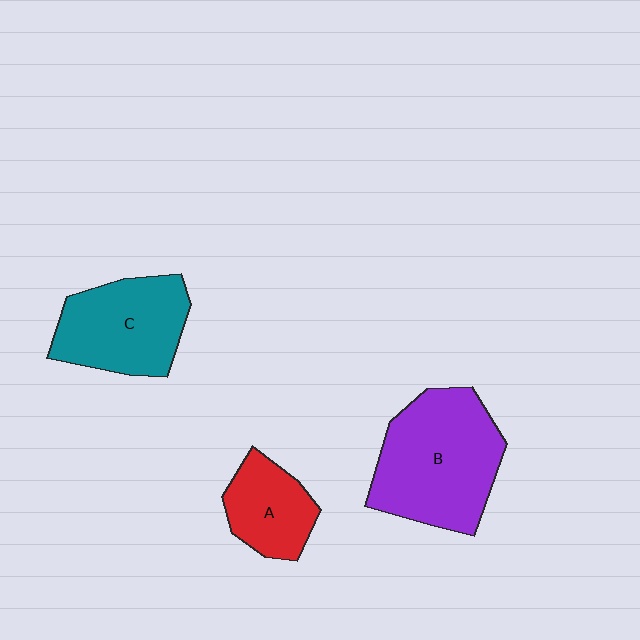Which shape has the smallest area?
Shape A (red).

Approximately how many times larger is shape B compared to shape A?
Approximately 2.0 times.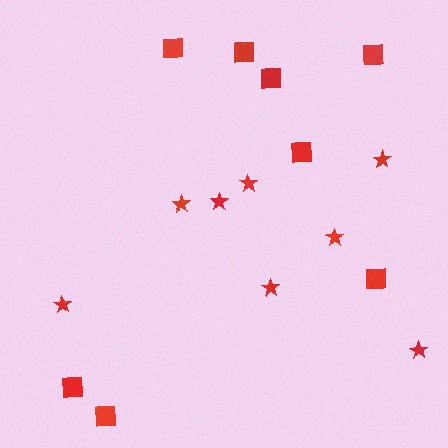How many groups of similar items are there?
There are 2 groups: one group of squares (8) and one group of stars (8).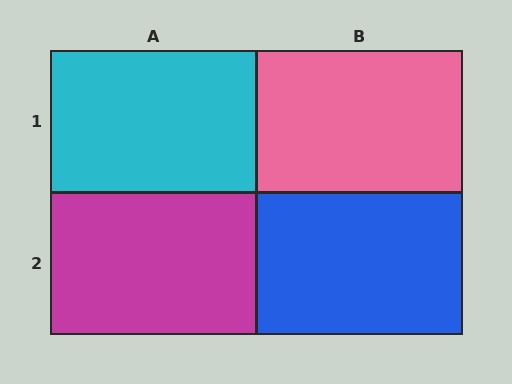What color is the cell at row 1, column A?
Cyan.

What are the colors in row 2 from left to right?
Magenta, blue.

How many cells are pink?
1 cell is pink.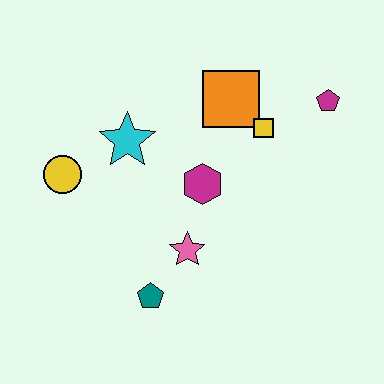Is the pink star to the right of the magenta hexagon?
No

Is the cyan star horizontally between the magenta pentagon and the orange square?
No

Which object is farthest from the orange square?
The teal pentagon is farthest from the orange square.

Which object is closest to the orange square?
The yellow square is closest to the orange square.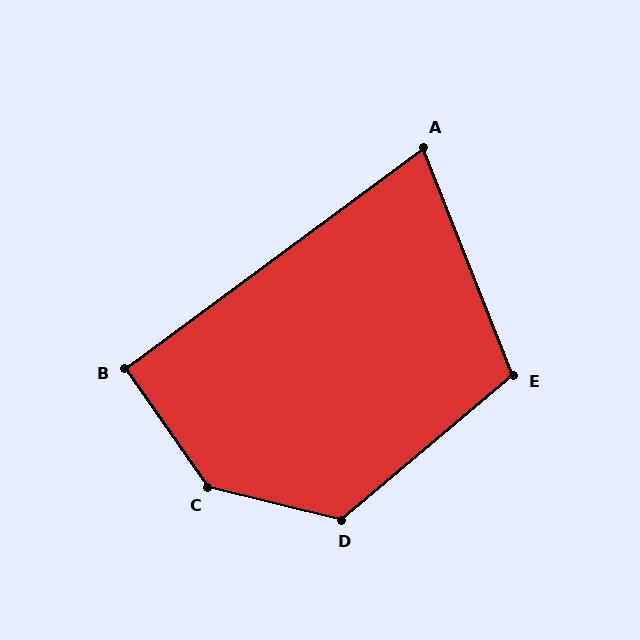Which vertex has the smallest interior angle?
A, at approximately 75 degrees.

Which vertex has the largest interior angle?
C, at approximately 139 degrees.